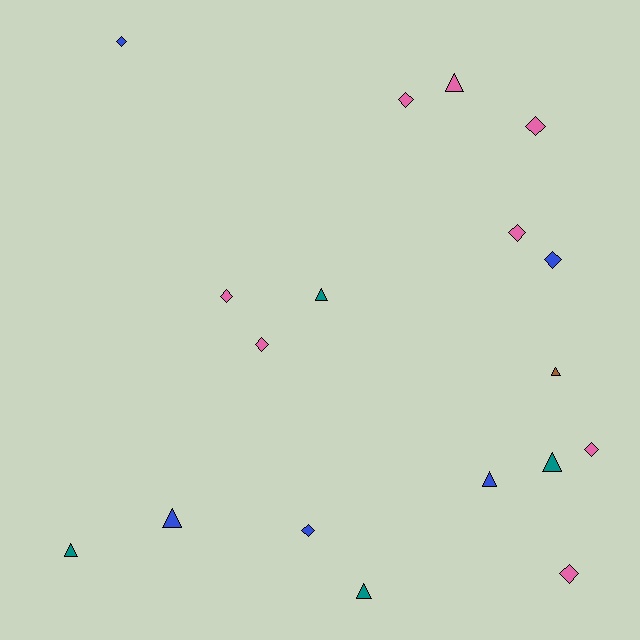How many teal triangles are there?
There are 4 teal triangles.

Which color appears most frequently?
Pink, with 8 objects.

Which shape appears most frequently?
Diamond, with 10 objects.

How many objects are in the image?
There are 18 objects.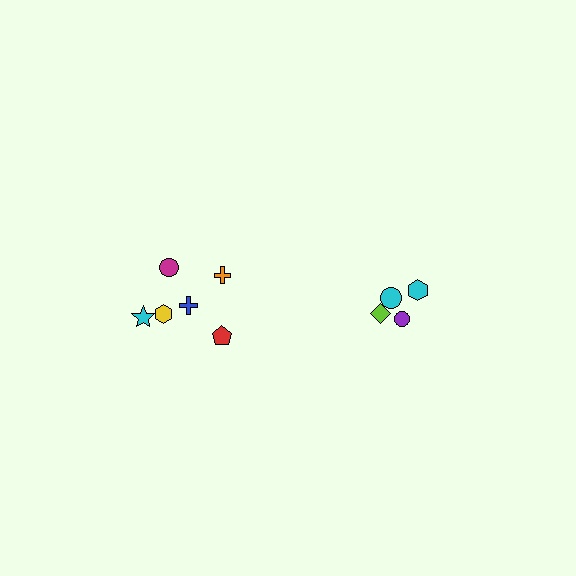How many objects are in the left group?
There are 6 objects.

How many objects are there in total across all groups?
There are 10 objects.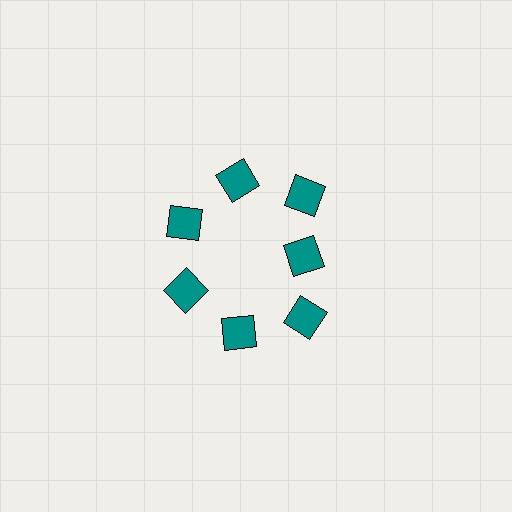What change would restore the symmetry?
The symmetry would be restored by moving it outward, back onto the ring so that all 7 squares sit at equal angles and equal distance from the center.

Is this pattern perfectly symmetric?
No. The 7 teal squares are arranged in a ring, but one element near the 3 o'clock position is pulled inward toward the center, breaking the 7-fold rotational symmetry.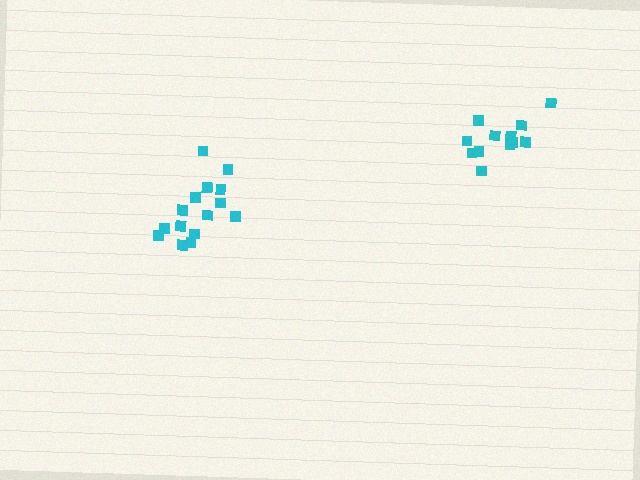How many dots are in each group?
Group 1: 15 dots, Group 2: 12 dots (27 total).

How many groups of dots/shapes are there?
There are 2 groups.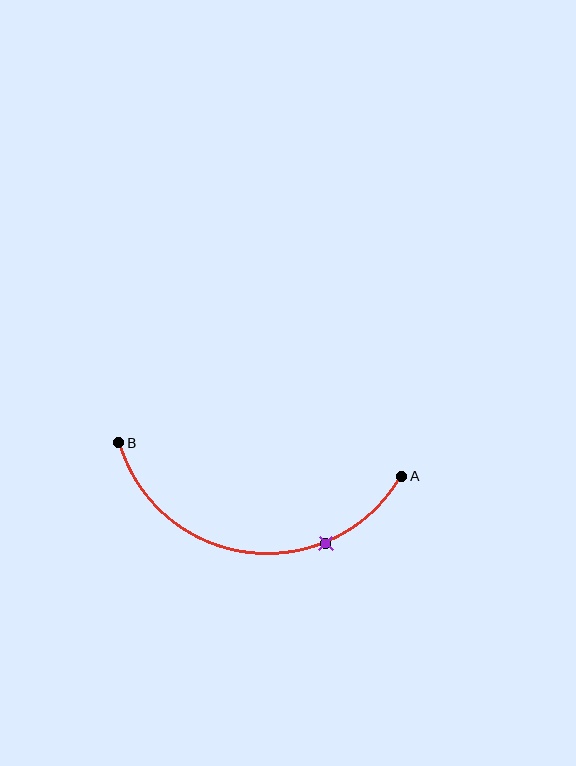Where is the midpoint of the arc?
The arc midpoint is the point on the curve farthest from the straight line joining A and B. It sits below that line.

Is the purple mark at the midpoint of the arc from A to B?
No. The purple mark lies on the arc but is closer to endpoint A. The arc midpoint would be at the point on the curve equidistant along the arc from both A and B.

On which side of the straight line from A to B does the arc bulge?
The arc bulges below the straight line connecting A and B.